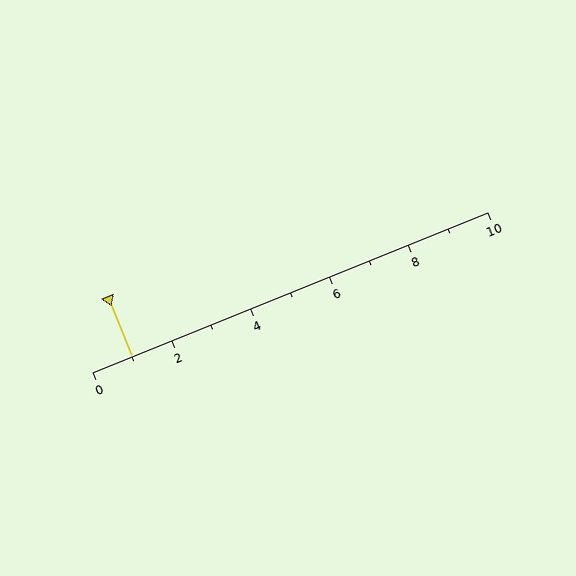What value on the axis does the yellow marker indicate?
The marker indicates approximately 1.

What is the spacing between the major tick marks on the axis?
The major ticks are spaced 2 apart.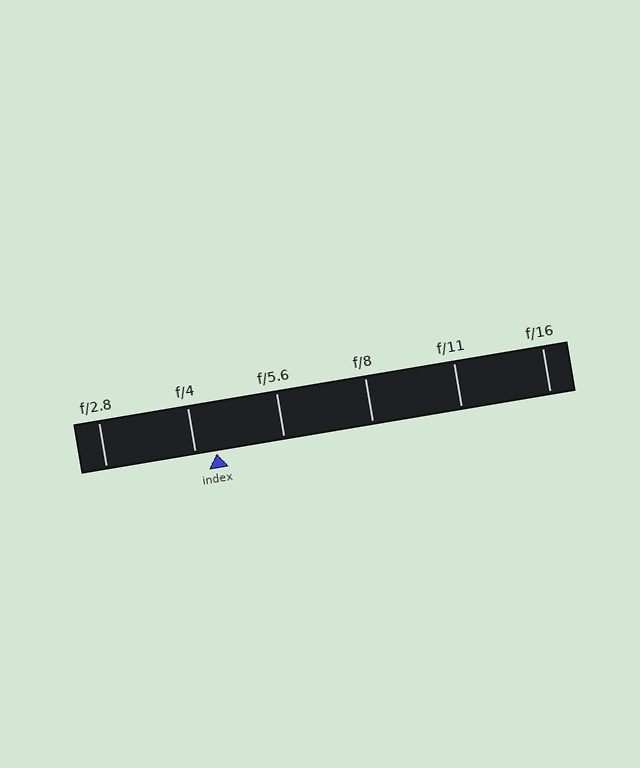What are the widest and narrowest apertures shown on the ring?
The widest aperture shown is f/2.8 and the narrowest is f/16.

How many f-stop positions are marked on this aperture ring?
There are 6 f-stop positions marked.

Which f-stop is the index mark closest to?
The index mark is closest to f/4.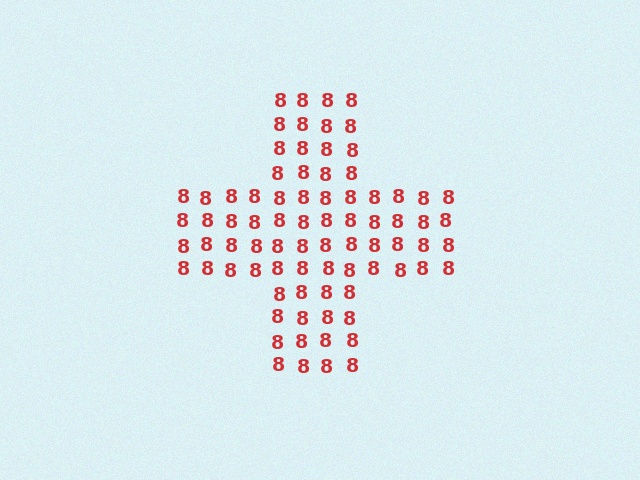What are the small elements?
The small elements are digit 8's.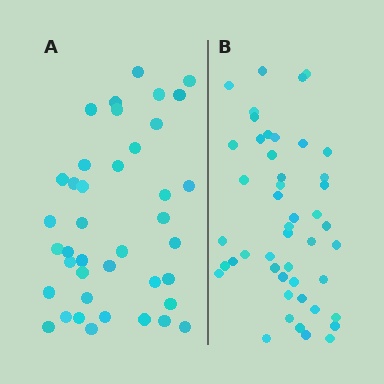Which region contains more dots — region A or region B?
Region B (the right region) has more dots.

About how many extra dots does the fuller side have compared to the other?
Region B has roughly 8 or so more dots than region A.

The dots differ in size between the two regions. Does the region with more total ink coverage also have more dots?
No. Region A has more total ink coverage because its dots are larger, but region B actually contains more individual dots. Total area can be misleading — the number of items is what matters here.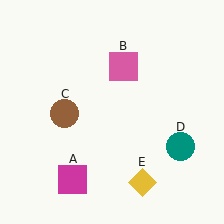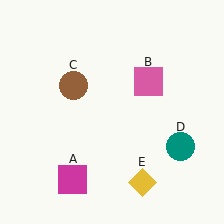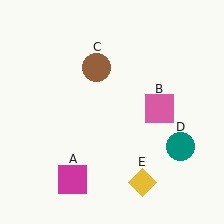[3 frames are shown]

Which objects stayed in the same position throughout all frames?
Magenta square (object A) and teal circle (object D) and yellow diamond (object E) remained stationary.